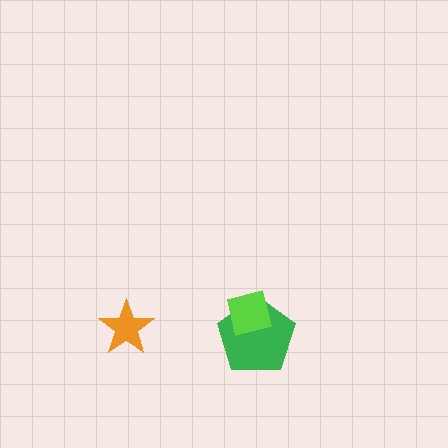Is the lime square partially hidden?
No, no other shape covers it.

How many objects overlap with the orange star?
0 objects overlap with the orange star.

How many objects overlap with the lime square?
1 object overlaps with the lime square.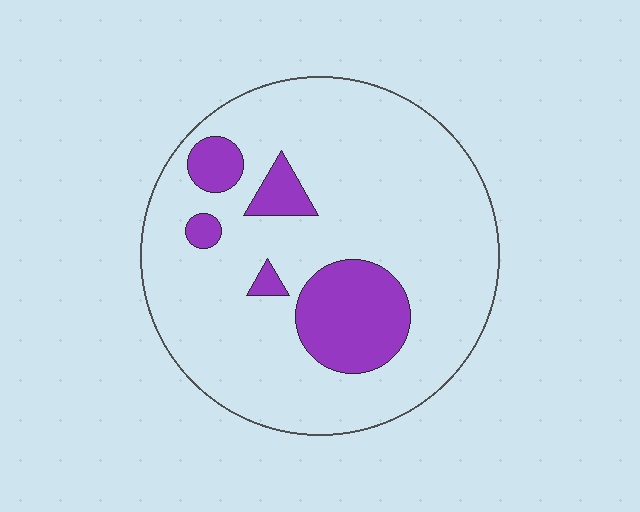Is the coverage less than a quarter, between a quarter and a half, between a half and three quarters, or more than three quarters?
Less than a quarter.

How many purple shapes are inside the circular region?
5.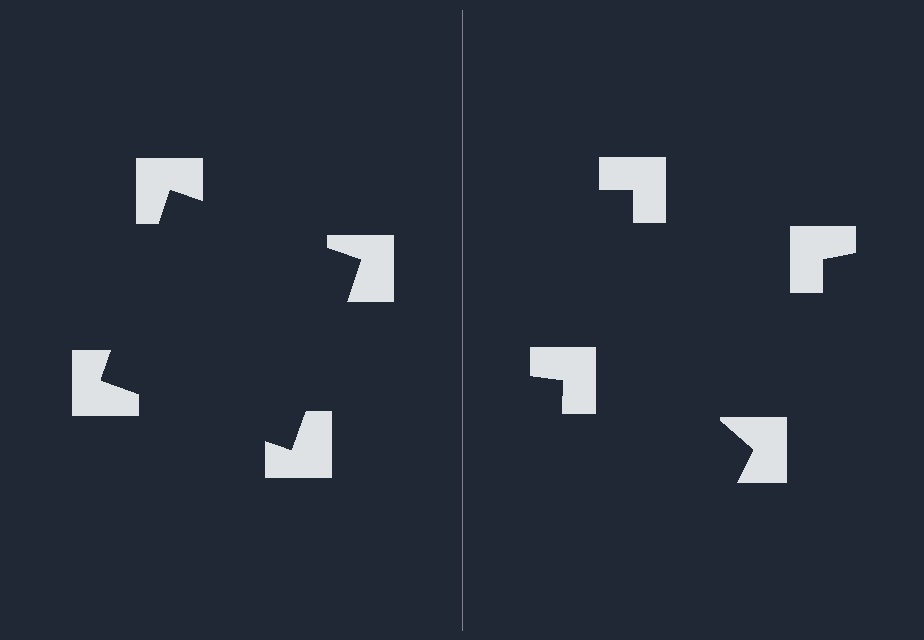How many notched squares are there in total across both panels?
8 — 4 on each side.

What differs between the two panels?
The notched squares are positioned identically on both sides; only the wedge orientations differ. On the left they align to a square; on the right they are misaligned.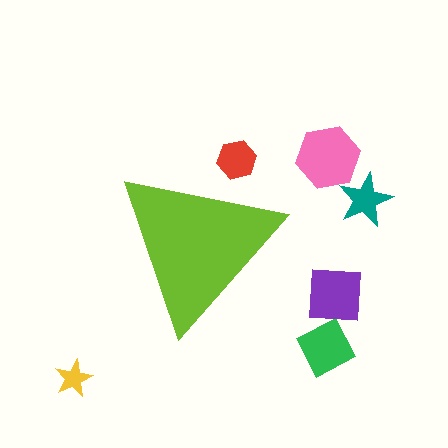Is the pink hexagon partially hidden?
No, the pink hexagon is fully visible.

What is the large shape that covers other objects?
A lime triangle.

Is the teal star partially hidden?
No, the teal star is fully visible.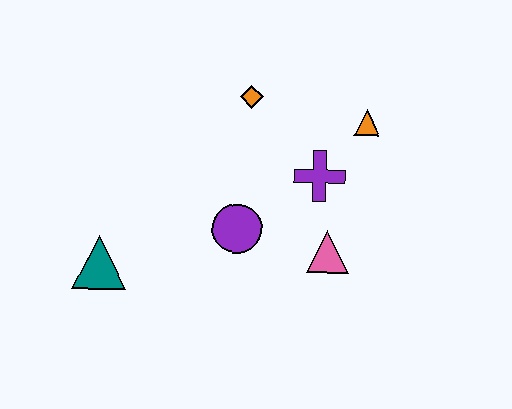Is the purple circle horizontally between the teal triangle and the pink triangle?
Yes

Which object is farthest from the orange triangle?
The teal triangle is farthest from the orange triangle.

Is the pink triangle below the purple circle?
Yes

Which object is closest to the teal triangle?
The purple circle is closest to the teal triangle.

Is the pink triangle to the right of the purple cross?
Yes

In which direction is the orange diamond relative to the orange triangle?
The orange diamond is to the left of the orange triangle.